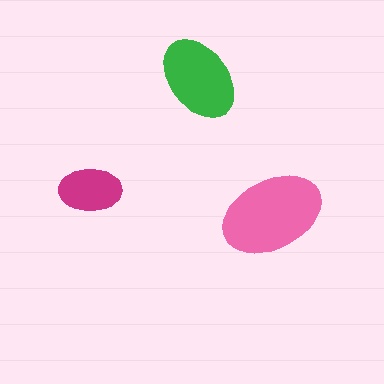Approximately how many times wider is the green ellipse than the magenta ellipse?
About 1.5 times wider.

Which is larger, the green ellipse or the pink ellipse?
The pink one.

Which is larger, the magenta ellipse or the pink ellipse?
The pink one.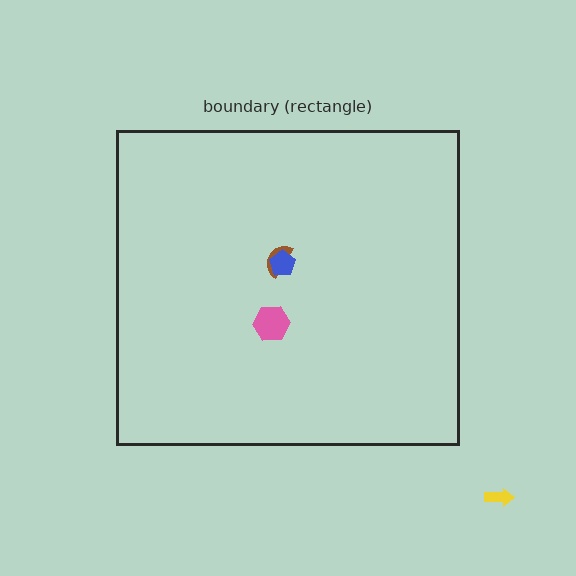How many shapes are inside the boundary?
3 inside, 1 outside.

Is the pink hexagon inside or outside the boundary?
Inside.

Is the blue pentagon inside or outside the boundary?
Inside.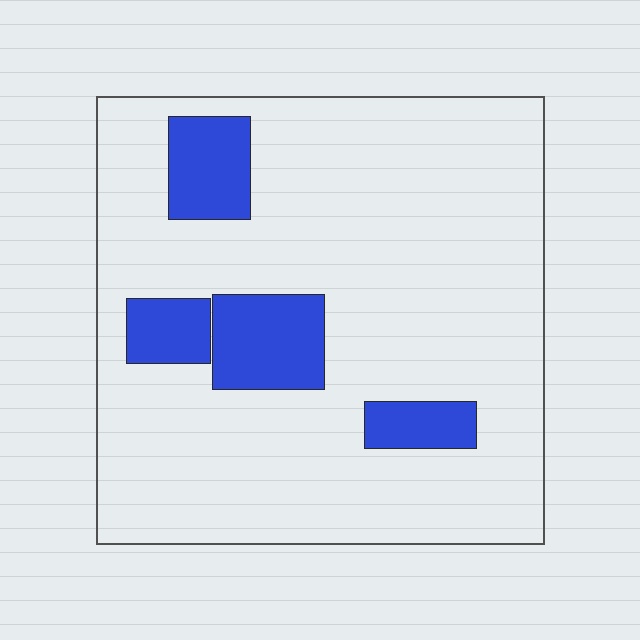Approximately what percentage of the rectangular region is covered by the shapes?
Approximately 15%.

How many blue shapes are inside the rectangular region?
4.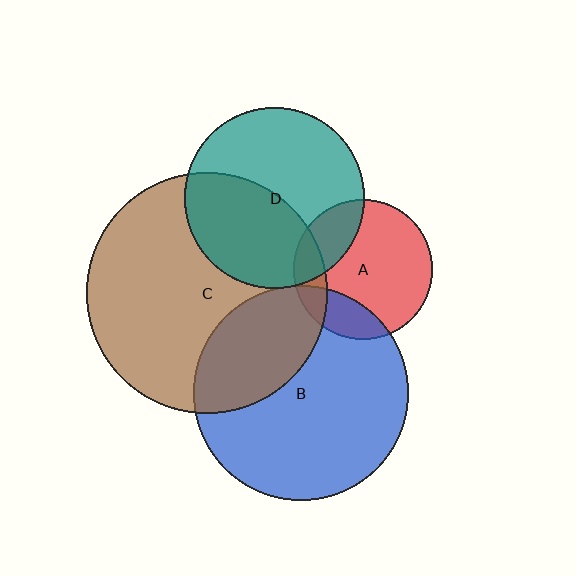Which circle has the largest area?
Circle C (brown).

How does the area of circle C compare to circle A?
Approximately 3.0 times.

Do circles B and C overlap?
Yes.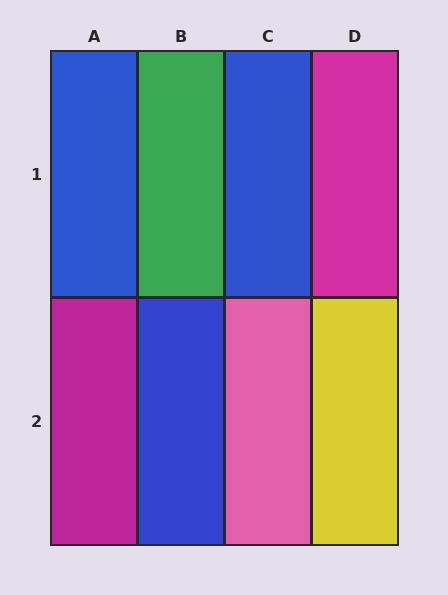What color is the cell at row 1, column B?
Green.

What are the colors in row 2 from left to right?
Magenta, blue, pink, yellow.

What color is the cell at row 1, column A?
Blue.